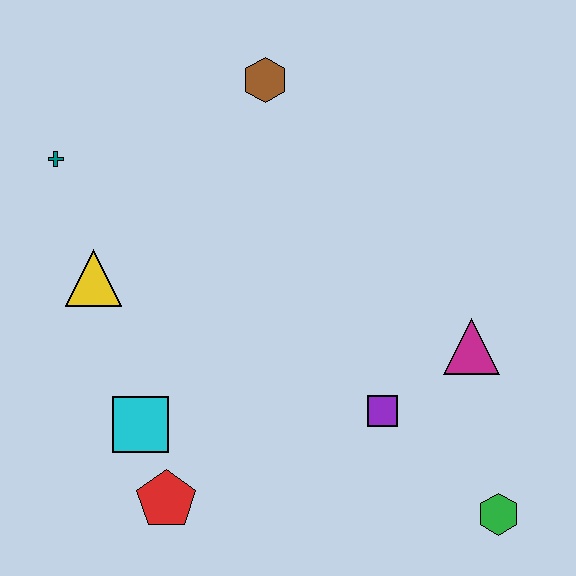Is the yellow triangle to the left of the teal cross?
No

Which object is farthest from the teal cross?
The green hexagon is farthest from the teal cross.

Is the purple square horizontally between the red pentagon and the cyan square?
No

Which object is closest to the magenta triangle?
The purple square is closest to the magenta triangle.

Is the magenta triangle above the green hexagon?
Yes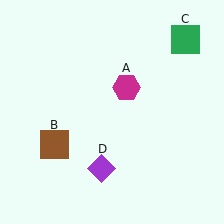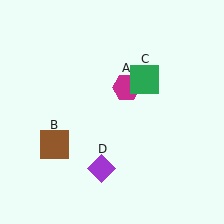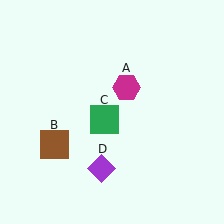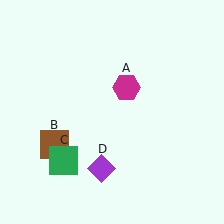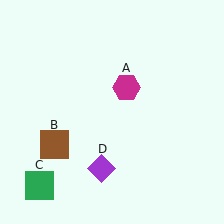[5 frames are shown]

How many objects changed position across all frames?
1 object changed position: green square (object C).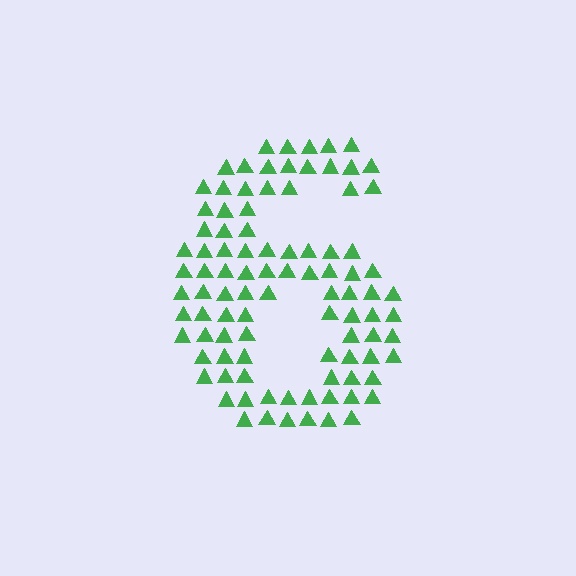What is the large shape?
The large shape is the digit 6.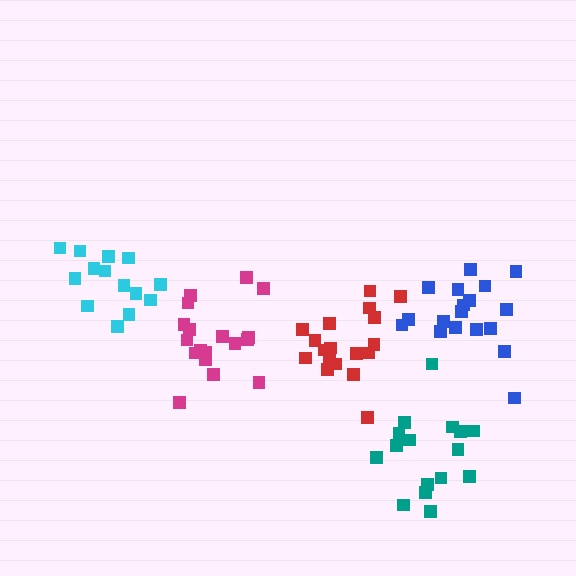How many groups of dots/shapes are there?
There are 5 groups.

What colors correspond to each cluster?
The clusters are colored: magenta, red, blue, cyan, teal.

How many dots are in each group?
Group 1: 18 dots, Group 2: 18 dots, Group 3: 18 dots, Group 4: 14 dots, Group 5: 16 dots (84 total).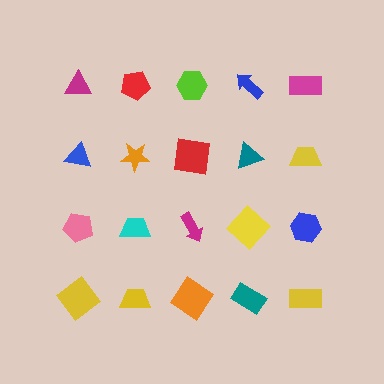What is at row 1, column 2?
A red pentagon.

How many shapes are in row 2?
5 shapes.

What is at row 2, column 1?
A blue triangle.